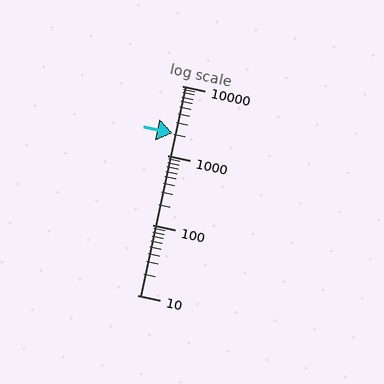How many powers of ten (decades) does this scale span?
The scale spans 3 decades, from 10 to 10000.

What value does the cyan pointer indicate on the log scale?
The pointer indicates approximately 2100.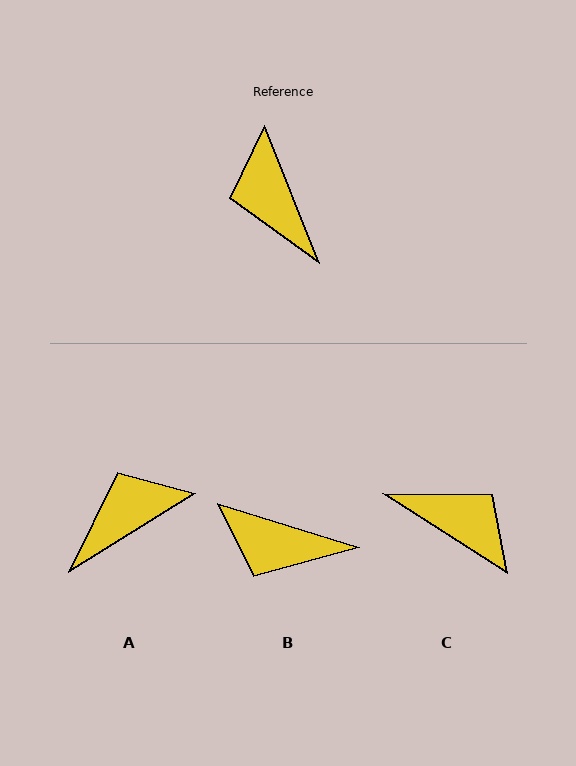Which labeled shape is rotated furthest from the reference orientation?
C, about 144 degrees away.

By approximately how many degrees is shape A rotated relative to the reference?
Approximately 80 degrees clockwise.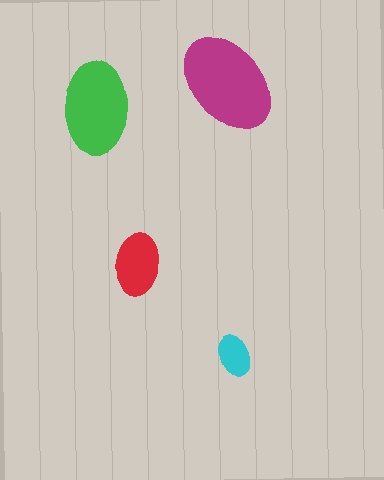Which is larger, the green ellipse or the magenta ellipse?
The magenta one.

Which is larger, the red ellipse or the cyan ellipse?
The red one.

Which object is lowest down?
The cyan ellipse is bottommost.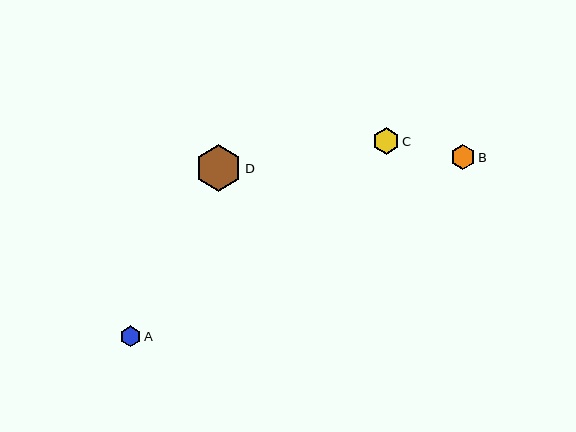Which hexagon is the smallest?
Hexagon A is the smallest with a size of approximately 21 pixels.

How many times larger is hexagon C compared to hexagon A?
Hexagon C is approximately 1.3 times the size of hexagon A.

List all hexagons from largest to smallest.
From largest to smallest: D, C, B, A.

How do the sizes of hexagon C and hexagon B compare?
Hexagon C and hexagon B are approximately the same size.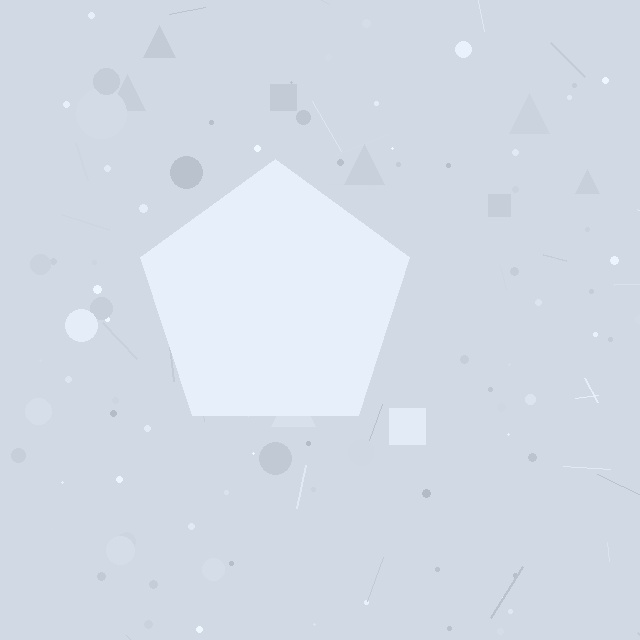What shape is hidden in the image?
A pentagon is hidden in the image.